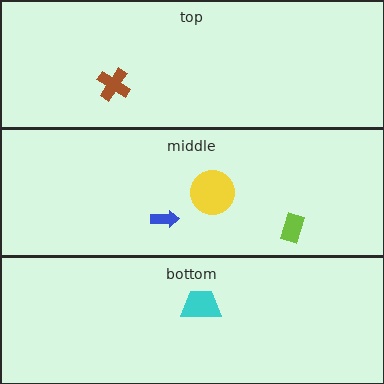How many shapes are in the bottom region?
1.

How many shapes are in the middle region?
3.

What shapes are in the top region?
The brown cross.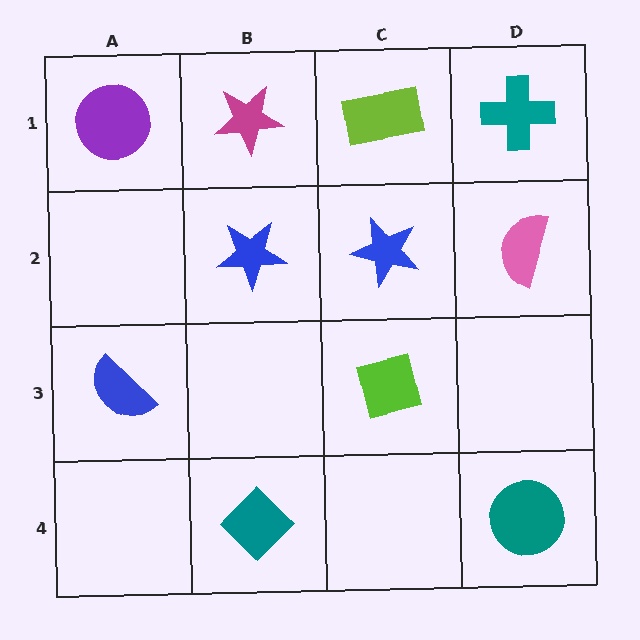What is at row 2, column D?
A pink semicircle.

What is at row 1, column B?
A magenta star.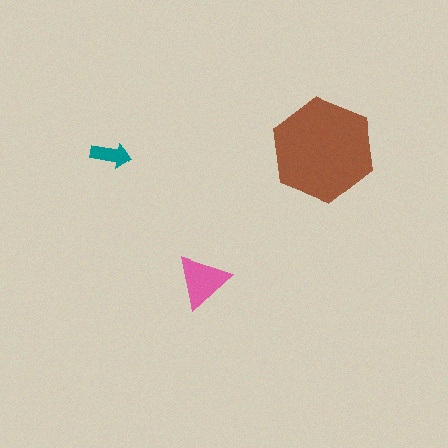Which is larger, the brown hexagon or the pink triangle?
The brown hexagon.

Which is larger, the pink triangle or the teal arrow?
The pink triangle.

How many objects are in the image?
There are 3 objects in the image.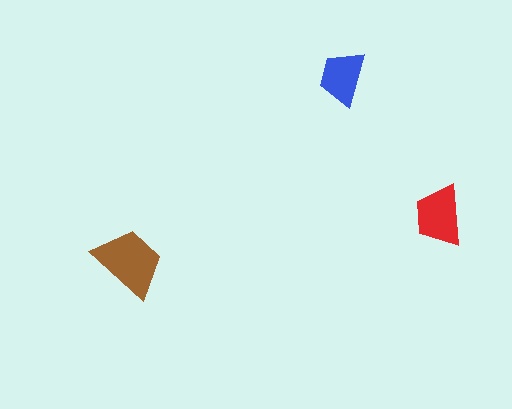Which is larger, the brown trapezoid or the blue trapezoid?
The brown one.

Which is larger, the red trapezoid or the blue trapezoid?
The red one.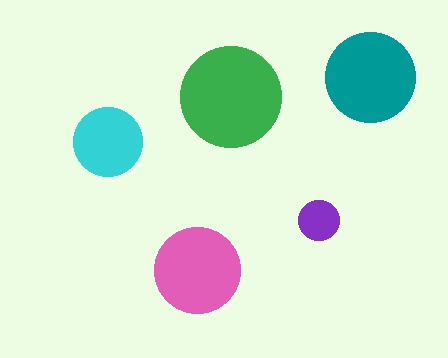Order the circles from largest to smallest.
the green one, the teal one, the pink one, the cyan one, the purple one.